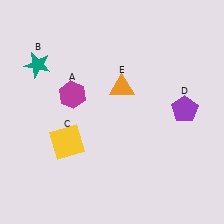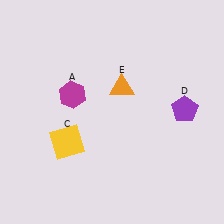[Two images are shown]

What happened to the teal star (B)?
The teal star (B) was removed in Image 2. It was in the top-left area of Image 1.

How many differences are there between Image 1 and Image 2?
There is 1 difference between the two images.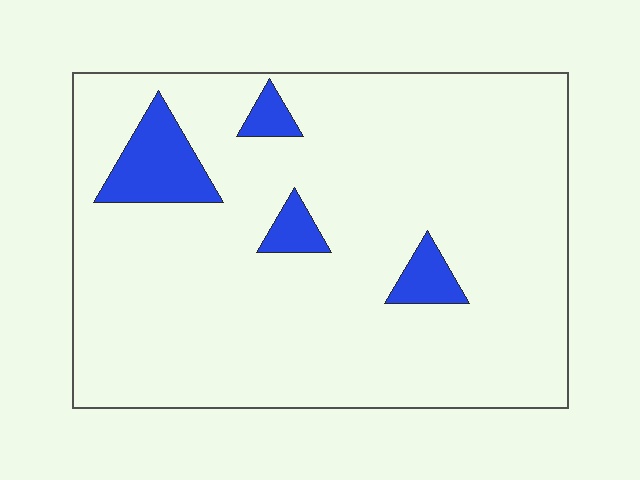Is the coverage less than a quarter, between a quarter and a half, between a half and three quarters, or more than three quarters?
Less than a quarter.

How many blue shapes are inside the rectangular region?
4.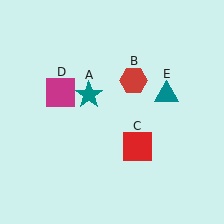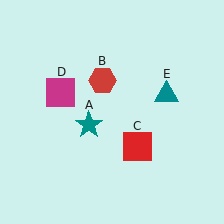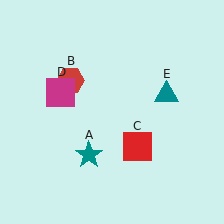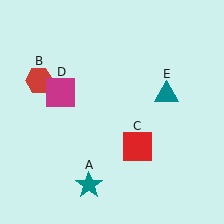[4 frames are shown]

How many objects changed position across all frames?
2 objects changed position: teal star (object A), red hexagon (object B).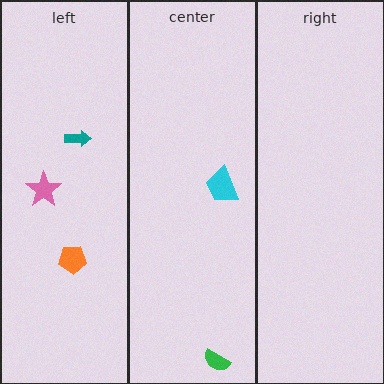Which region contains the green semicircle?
The center region.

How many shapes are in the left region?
3.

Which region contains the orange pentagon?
The left region.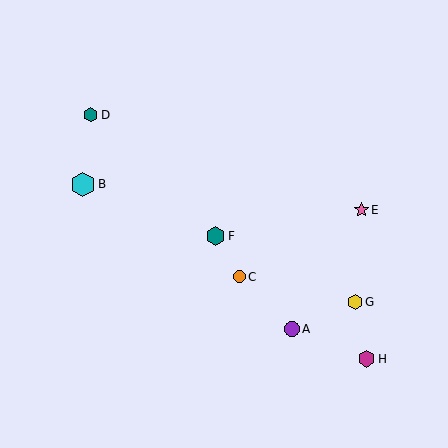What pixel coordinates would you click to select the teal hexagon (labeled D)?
Click at (91, 115) to select the teal hexagon D.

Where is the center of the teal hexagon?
The center of the teal hexagon is at (91, 115).